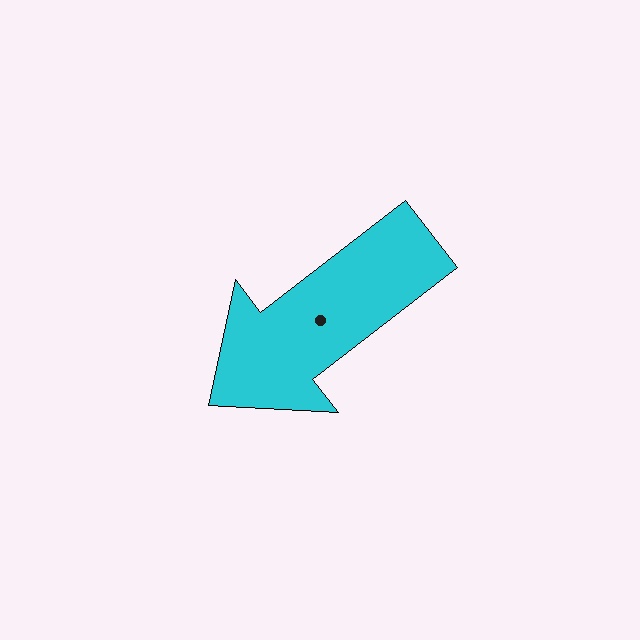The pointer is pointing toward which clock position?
Roughly 8 o'clock.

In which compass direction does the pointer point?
Southwest.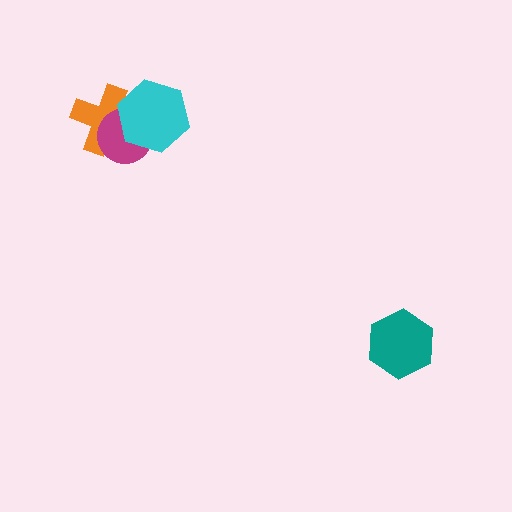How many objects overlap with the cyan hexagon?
2 objects overlap with the cyan hexagon.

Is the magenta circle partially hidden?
Yes, it is partially covered by another shape.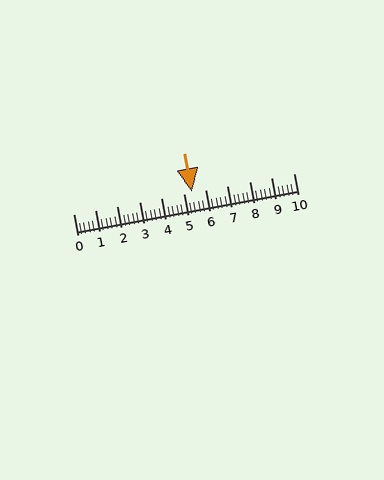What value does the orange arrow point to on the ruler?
The orange arrow points to approximately 5.4.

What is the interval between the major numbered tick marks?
The major tick marks are spaced 1 units apart.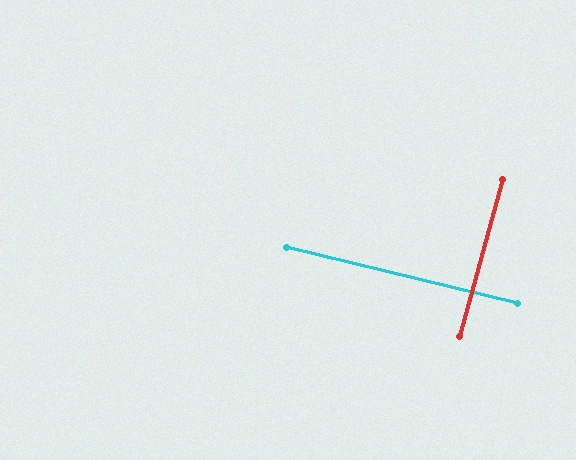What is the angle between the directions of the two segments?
Approximately 88 degrees.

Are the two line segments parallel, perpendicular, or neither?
Perpendicular — they meet at approximately 88°.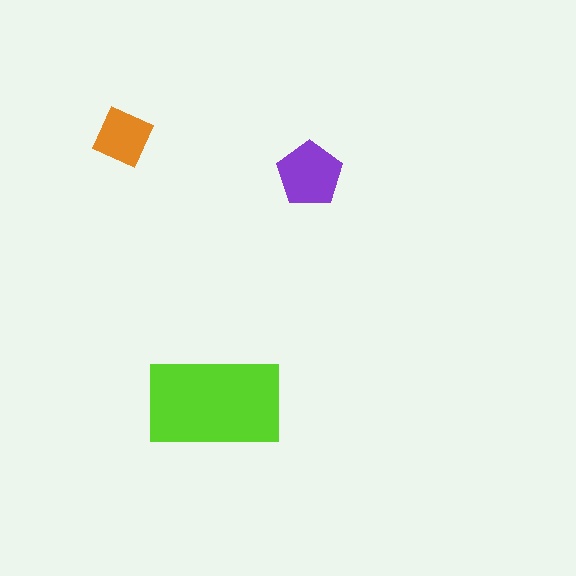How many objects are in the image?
There are 3 objects in the image.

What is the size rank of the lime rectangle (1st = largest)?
1st.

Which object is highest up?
The orange diamond is topmost.